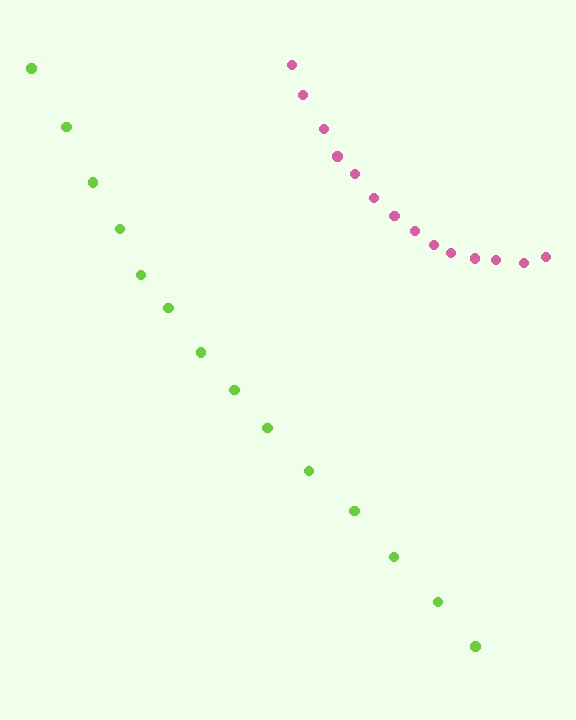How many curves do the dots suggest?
There are 2 distinct paths.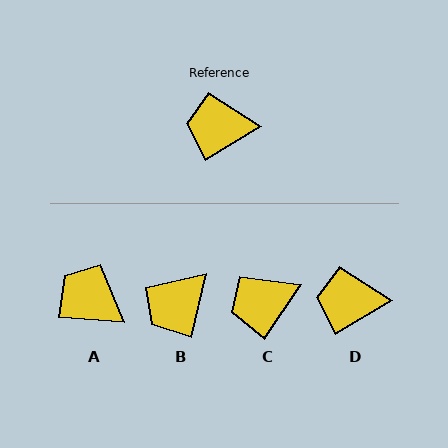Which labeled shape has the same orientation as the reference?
D.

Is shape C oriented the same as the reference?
No, it is off by about 24 degrees.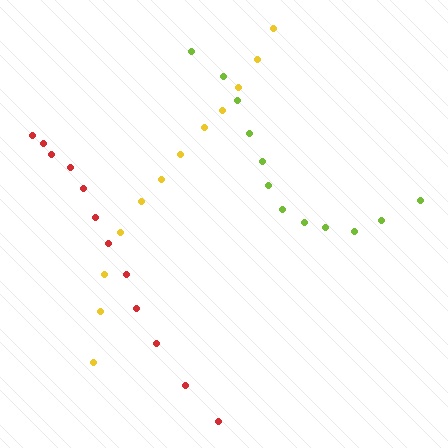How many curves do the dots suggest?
There are 3 distinct paths.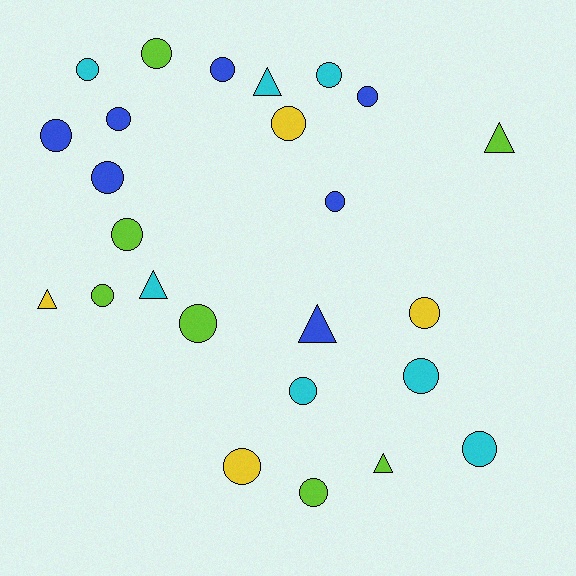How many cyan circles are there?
There are 5 cyan circles.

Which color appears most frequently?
Blue, with 7 objects.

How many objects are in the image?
There are 25 objects.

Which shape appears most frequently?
Circle, with 19 objects.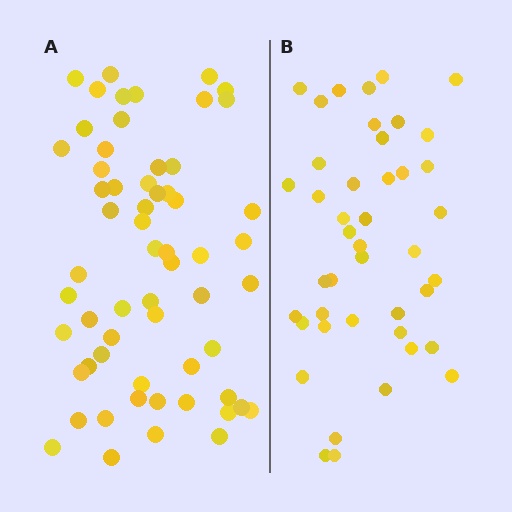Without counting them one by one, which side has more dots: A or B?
Region A (the left region) has more dots.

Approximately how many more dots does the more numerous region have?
Region A has approximately 15 more dots than region B.